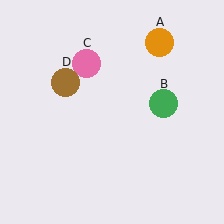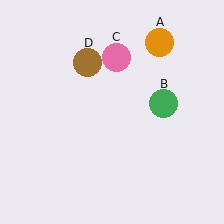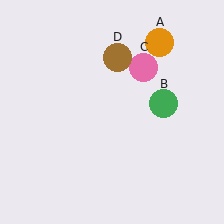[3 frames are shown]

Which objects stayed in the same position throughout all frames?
Orange circle (object A) and green circle (object B) remained stationary.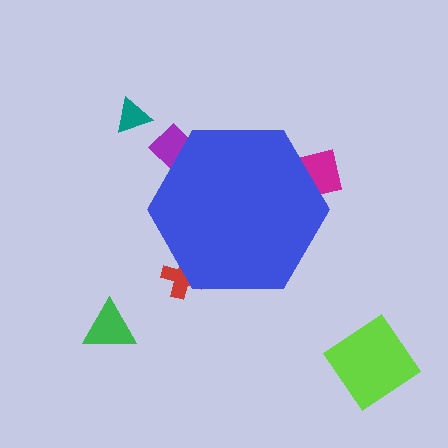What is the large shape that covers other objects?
A blue hexagon.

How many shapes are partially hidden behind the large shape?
3 shapes are partially hidden.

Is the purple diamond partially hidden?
Yes, the purple diamond is partially hidden behind the blue hexagon.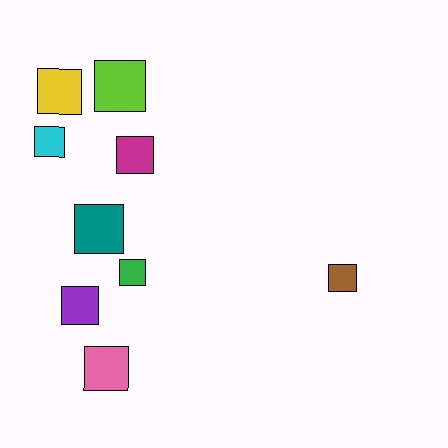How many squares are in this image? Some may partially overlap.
There are 9 squares.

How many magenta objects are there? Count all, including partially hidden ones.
There is 1 magenta object.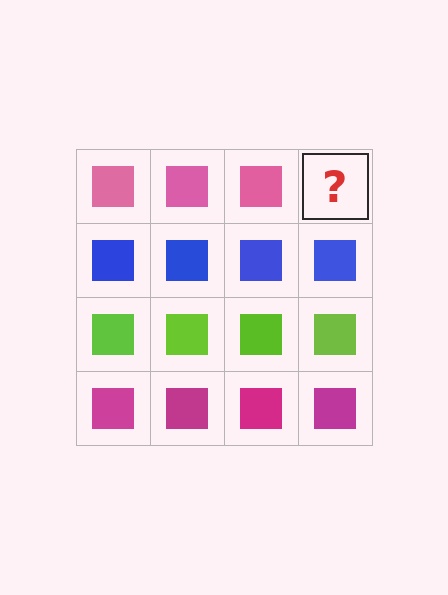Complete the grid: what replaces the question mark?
The question mark should be replaced with a pink square.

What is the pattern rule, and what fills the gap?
The rule is that each row has a consistent color. The gap should be filled with a pink square.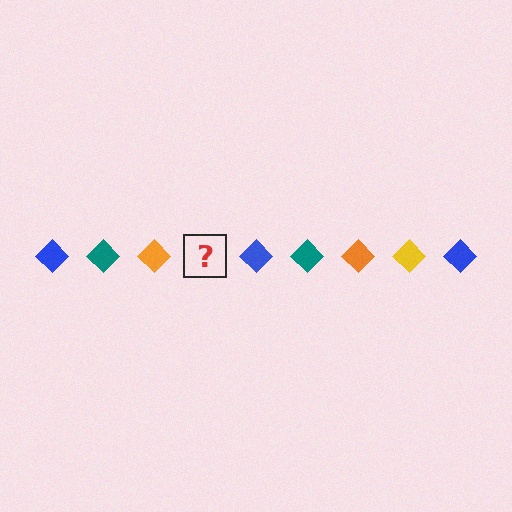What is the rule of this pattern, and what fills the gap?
The rule is that the pattern cycles through blue, teal, orange, yellow diamonds. The gap should be filled with a yellow diamond.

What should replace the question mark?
The question mark should be replaced with a yellow diamond.